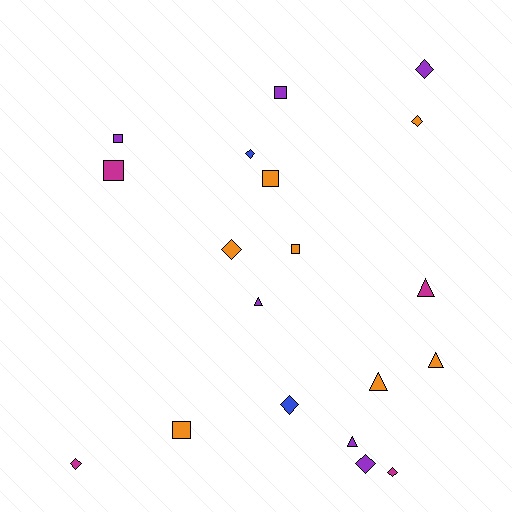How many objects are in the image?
There are 19 objects.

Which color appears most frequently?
Orange, with 7 objects.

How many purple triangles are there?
There are 2 purple triangles.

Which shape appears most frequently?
Diamond, with 8 objects.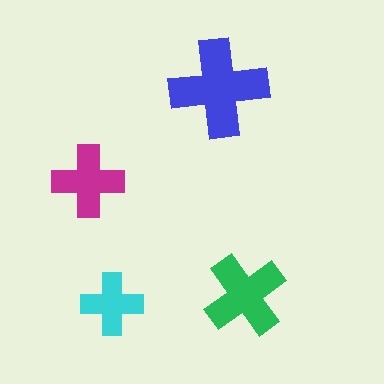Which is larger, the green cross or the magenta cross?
The green one.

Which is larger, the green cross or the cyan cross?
The green one.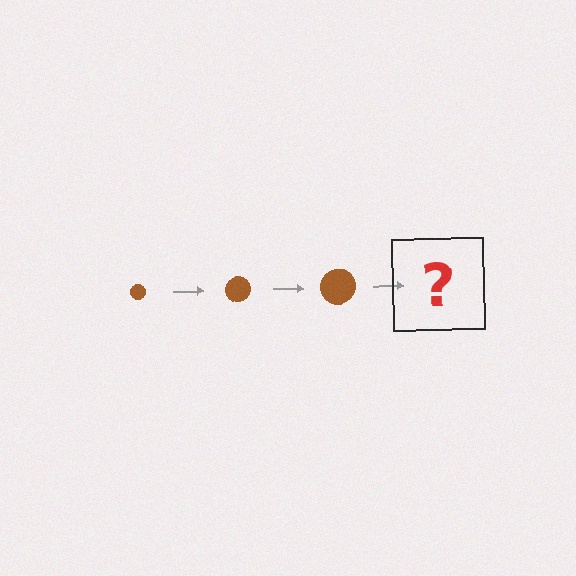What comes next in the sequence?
The next element should be a brown circle, larger than the previous one.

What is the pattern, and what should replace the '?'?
The pattern is that the circle gets progressively larger each step. The '?' should be a brown circle, larger than the previous one.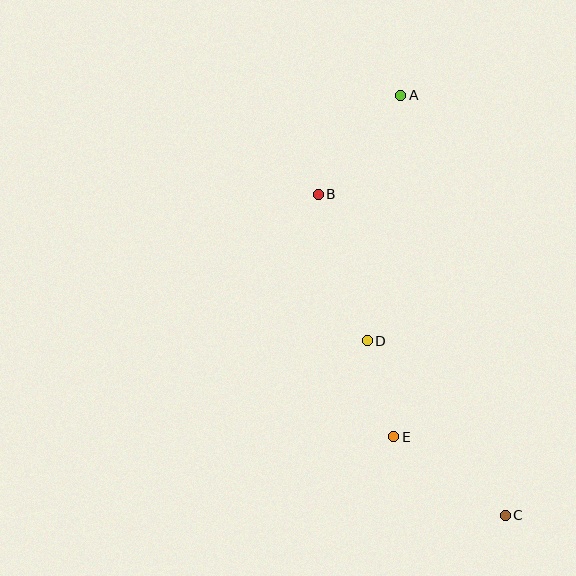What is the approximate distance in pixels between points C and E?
The distance between C and E is approximately 136 pixels.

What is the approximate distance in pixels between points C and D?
The distance between C and D is approximately 223 pixels.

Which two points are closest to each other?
Points D and E are closest to each other.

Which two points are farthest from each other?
Points A and C are farthest from each other.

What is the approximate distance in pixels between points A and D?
The distance between A and D is approximately 248 pixels.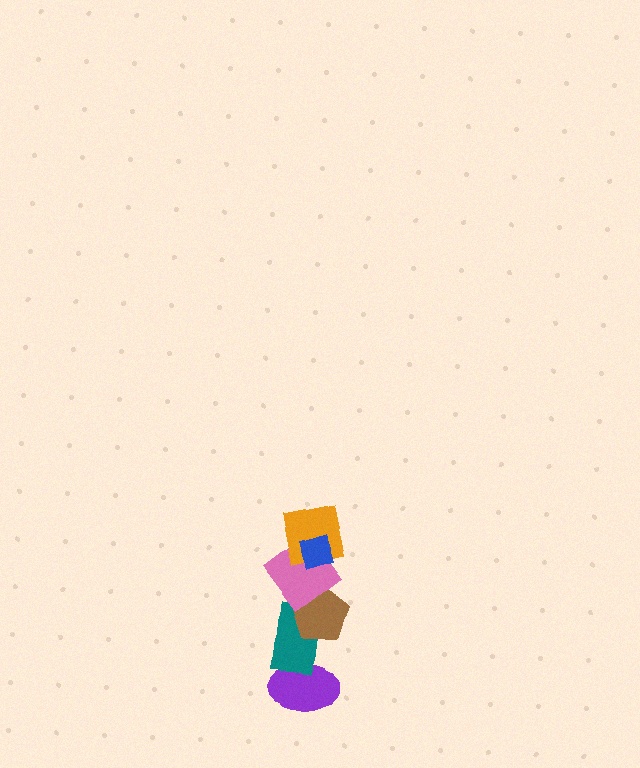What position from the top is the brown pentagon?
The brown pentagon is 4th from the top.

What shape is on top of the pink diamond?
The orange square is on top of the pink diamond.